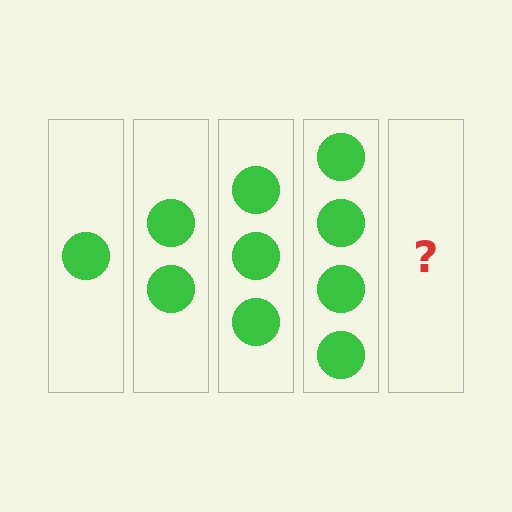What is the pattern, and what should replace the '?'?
The pattern is that each step adds one more circle. The '?' should be 5 circles.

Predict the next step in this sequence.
The next step is 5 circles.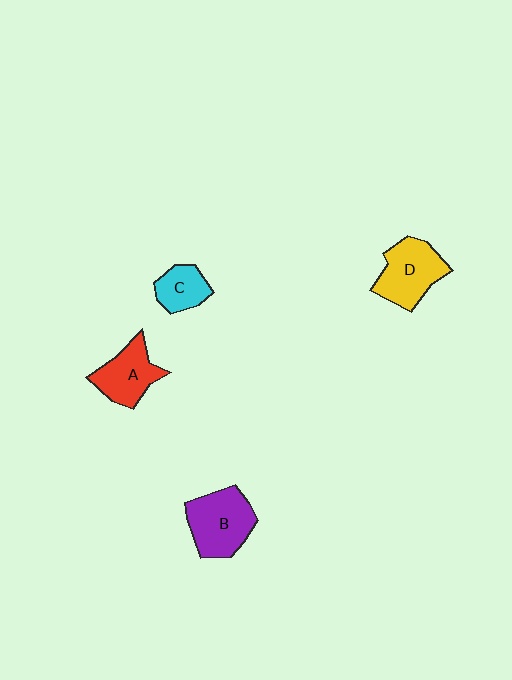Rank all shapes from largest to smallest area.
From largest to smallest: B (purple), D (yellow), A (red), C (cyan).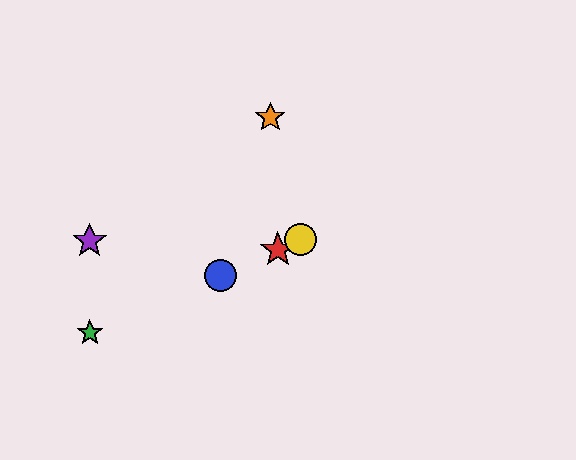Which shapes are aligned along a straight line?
The red star, the blue circle, the green star, the yellow circle are aligned along a straight line.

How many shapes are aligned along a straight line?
4 shapes (the red star, the blue circle, the green star, the yellow circle) are aligned along a straight line.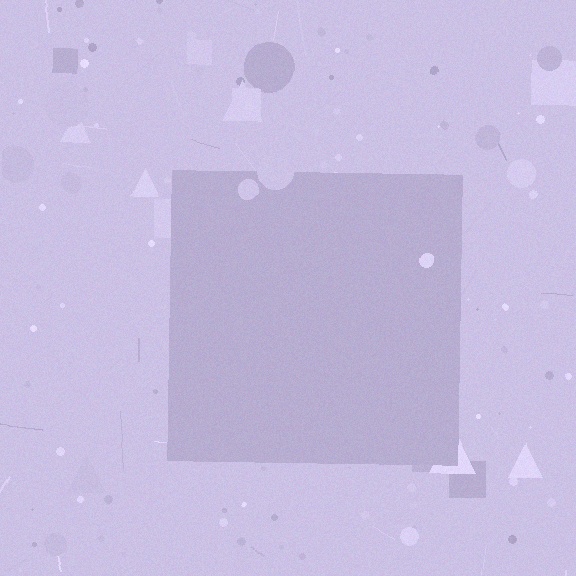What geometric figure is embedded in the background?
A square is embedded in the background.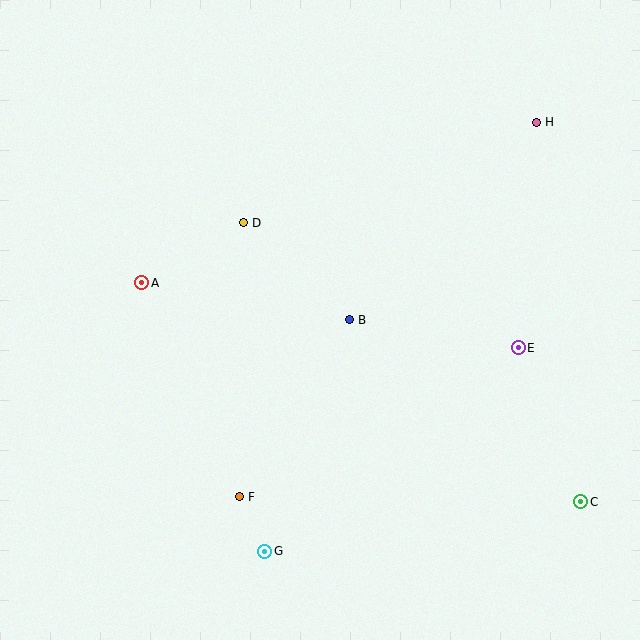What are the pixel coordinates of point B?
Point B is at (349, 320).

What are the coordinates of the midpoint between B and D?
The midpoint between B and D is at (296, 271).